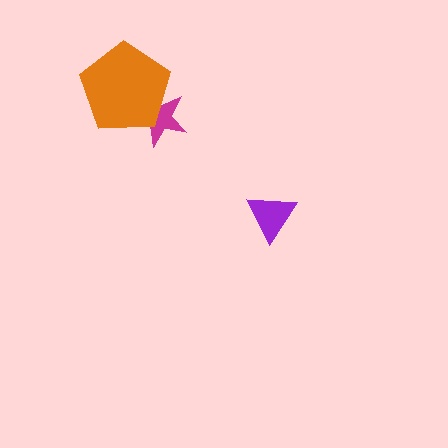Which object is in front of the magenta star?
The orange pentagon is in front of the magenta star.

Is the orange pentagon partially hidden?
No, no other shape covers it.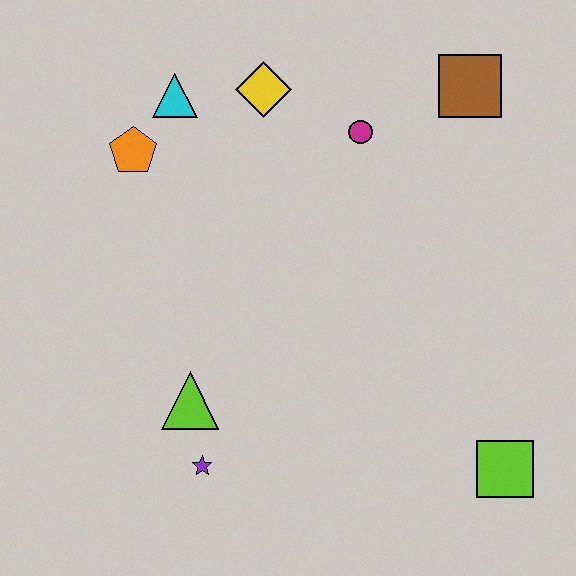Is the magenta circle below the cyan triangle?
Yes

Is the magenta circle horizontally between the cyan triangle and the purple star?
No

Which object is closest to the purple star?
The lime triangle is closest to the purple star.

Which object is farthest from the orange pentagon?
The lime square is farthest from the orange pentagon.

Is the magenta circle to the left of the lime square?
Yes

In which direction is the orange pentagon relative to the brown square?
The orange pentagon is to the left of the brown square.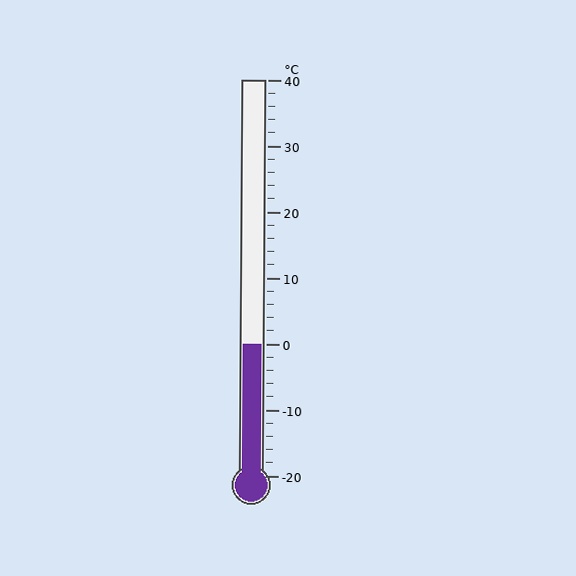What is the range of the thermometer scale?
The thermometer scale ranges from -20°C to 40°C.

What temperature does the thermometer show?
The thermometer shows approximately 0°C.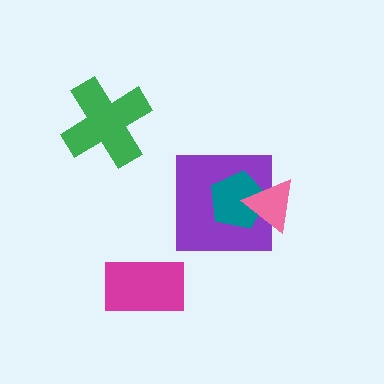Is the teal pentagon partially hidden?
Yes, it is partially covered by another shape.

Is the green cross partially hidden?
No, no other shape covers it.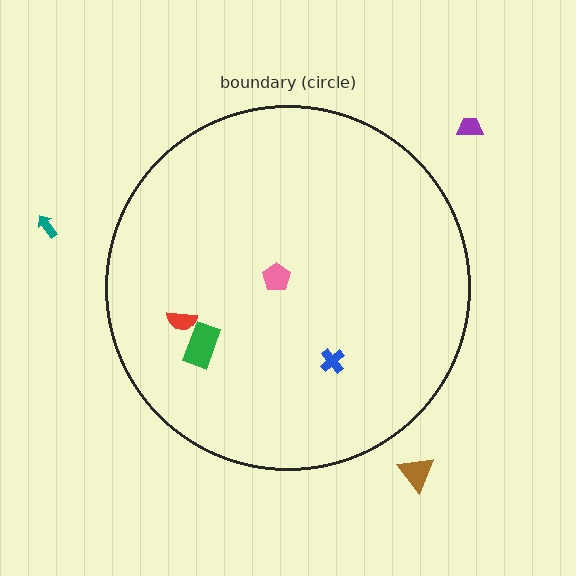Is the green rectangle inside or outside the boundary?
Inside.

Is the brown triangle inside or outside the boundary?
Outside.